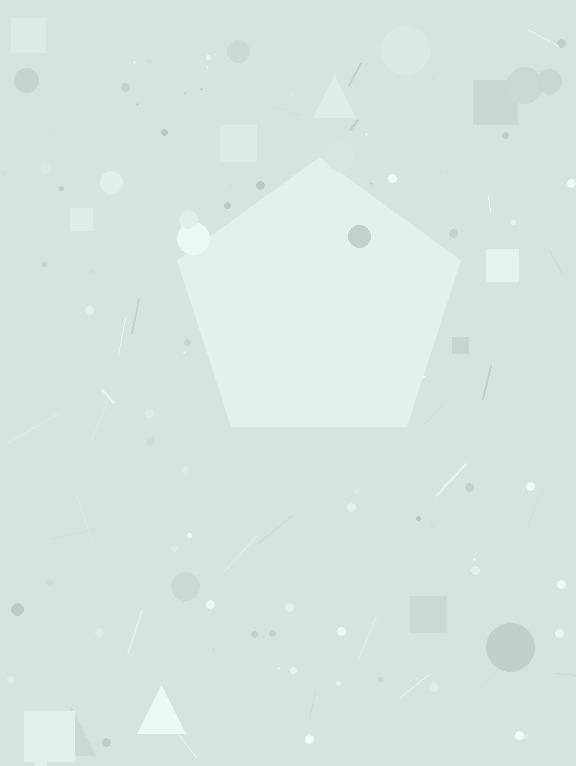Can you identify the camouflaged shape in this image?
The camouflaged shape is a pentagon.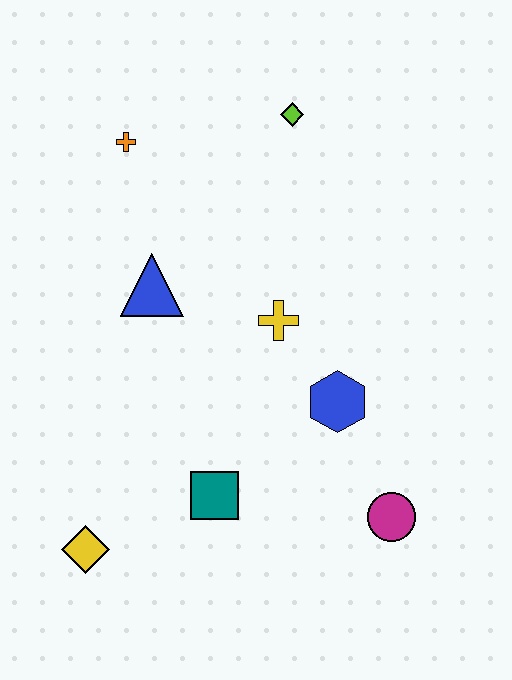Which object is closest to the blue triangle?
The yellow cross is closest to the blue triangle.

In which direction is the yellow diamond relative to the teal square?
The yellow diamond is to the left of the teal square.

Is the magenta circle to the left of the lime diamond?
No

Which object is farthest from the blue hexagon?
The orange cross is farthest from the blue hexagon.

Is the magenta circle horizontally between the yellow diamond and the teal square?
No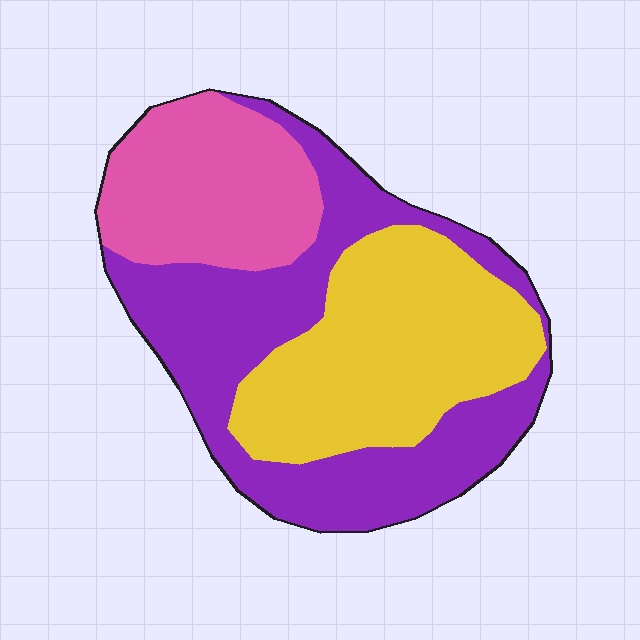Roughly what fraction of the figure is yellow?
Yellow takes up about one third (1/3) of the figure.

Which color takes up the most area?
Purple, at roughly 40%.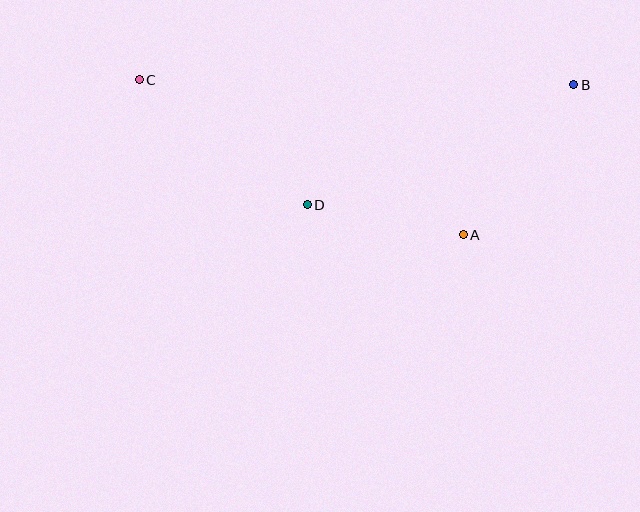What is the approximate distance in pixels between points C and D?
The distance between C and D is approximately 209 pixels.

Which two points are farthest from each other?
Points B and C are farthest from each other.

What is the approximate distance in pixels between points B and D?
The distance between B and D is approximately 292 pixels.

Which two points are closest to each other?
Points A and D are closest to each other.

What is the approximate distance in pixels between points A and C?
The distance between A and C is approximately 359 pixels.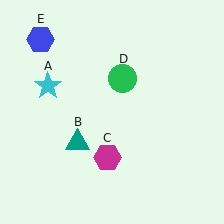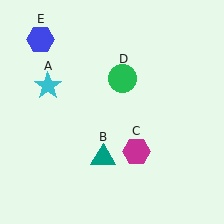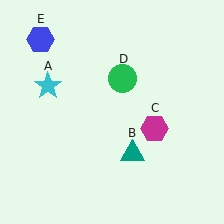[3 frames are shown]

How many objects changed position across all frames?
2 objects changed position: teal triangle (object B), magenta hexagon (object C).